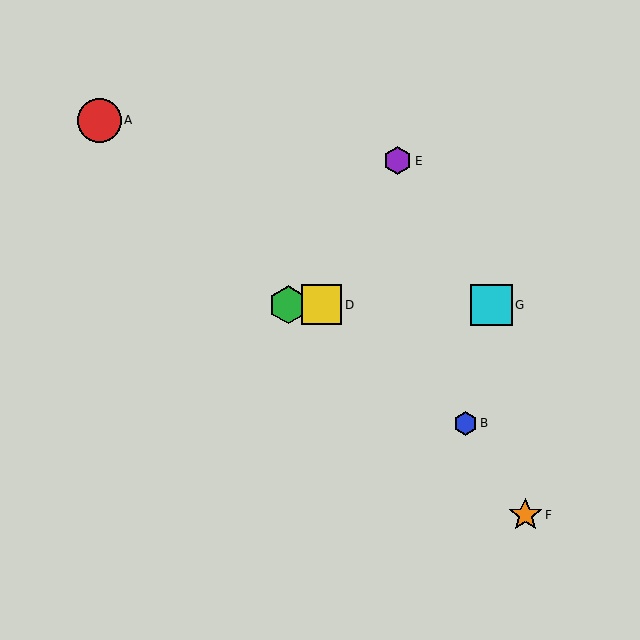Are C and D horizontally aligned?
Yes, both are at y≈305.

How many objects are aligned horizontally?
3 objects (C, D, G) are aligned horizontally.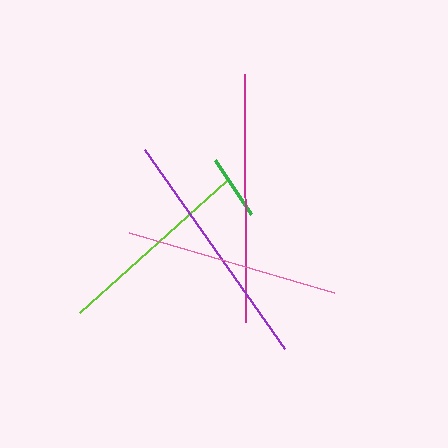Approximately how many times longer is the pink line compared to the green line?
The pink line is approximately 3.3 times the length of the green line.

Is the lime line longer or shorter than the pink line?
The pink line is longer than the lime line.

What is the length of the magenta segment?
The magenta segment is approximately 248 pixels long.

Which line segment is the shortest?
The green line is the shortest at approximately 66 pixels.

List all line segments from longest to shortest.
From longest to shortest: magenta, purple, pink, lime, green.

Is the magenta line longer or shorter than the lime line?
The magenta line is longer than the lime line.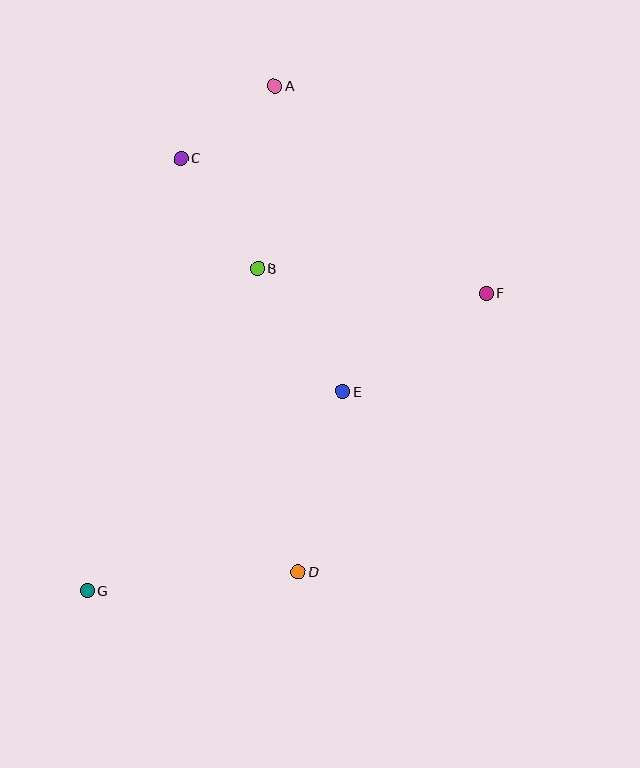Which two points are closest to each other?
Points A and C are closest to each other.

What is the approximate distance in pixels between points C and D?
The distance between C and D is approximately 430 pixels.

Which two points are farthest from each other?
Points A and G are farthest from each other.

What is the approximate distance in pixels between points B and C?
The distance between B and C is approximately 135 pixels.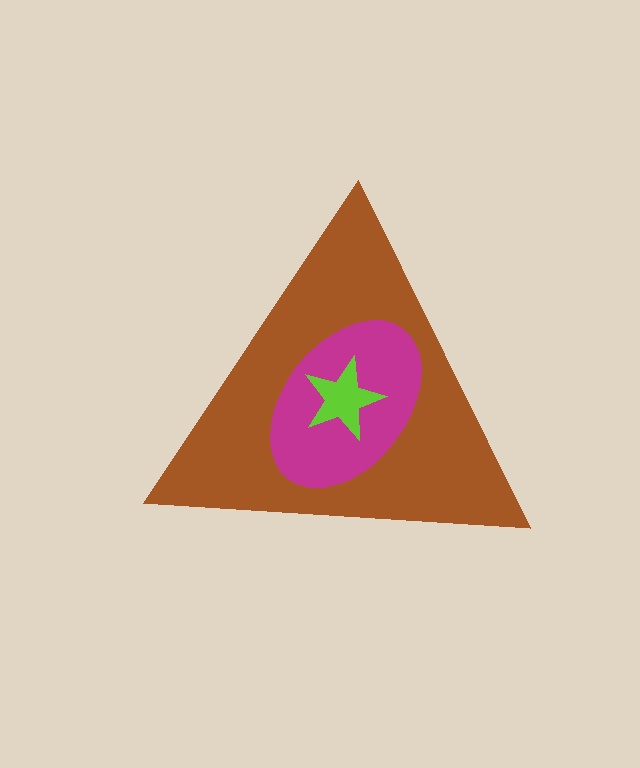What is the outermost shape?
The brown triangle.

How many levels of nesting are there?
3.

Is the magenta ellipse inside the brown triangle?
Yes.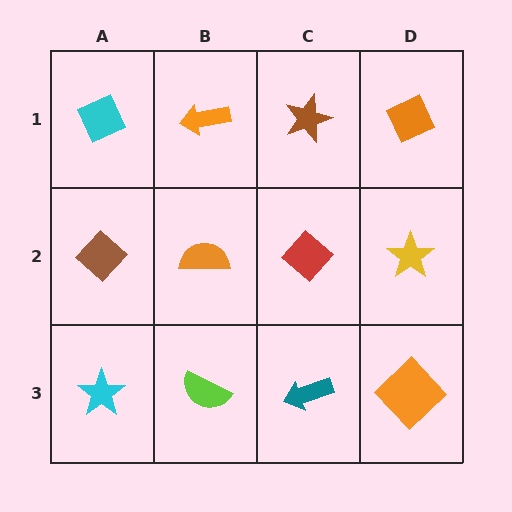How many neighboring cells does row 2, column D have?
3.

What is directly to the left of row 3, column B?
A cyan star.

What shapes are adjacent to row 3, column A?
A brown diamond (row 2, column A), a lime semicircle (row 3, column B).